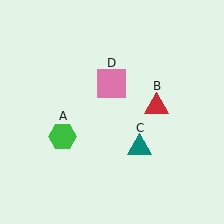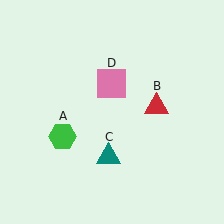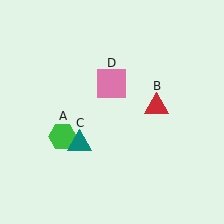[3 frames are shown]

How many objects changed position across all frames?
1 object changed position: teal triangle (object C).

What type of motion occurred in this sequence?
The teal triangle (object C) rotated clockwise around the center of the scene.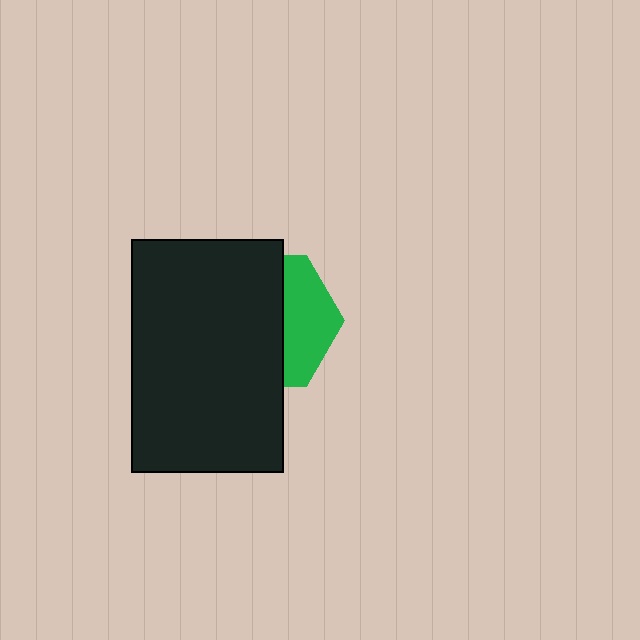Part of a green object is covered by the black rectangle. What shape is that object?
It is a hexagon.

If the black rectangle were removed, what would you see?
You would see the complete green hexagon.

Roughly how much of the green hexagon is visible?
A small part of it is visible (roughly 37%).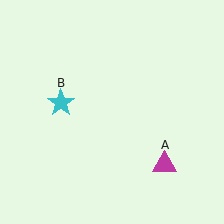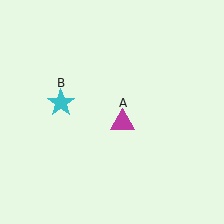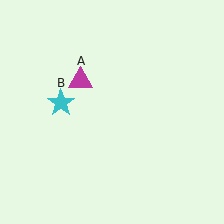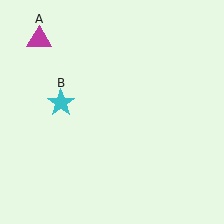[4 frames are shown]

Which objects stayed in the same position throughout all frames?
Cyan star (object B) remained stationary.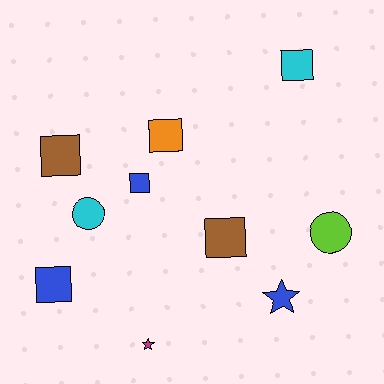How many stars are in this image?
There are 2 stars.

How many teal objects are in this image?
There are no teal objects.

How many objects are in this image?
There are 10 objects.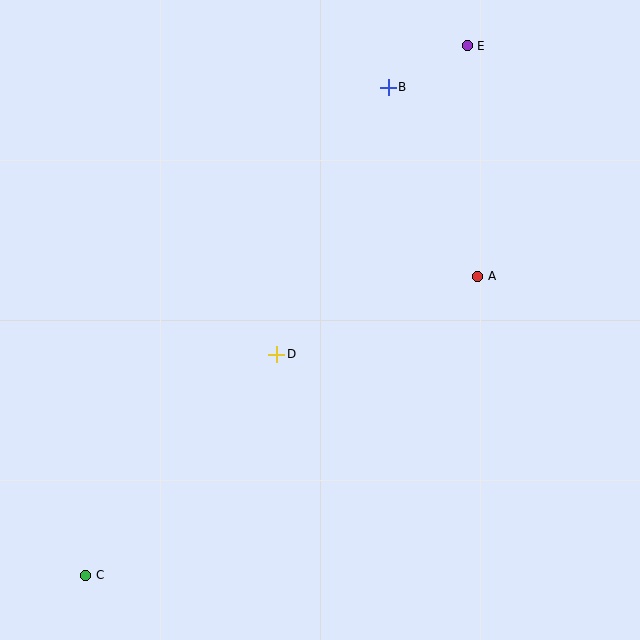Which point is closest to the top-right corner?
Point E is closest to the top-right corner.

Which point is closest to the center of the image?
Point D at (277, 354) is closest to the center.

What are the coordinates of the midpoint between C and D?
The midpoint between C and D is at (181, 465).